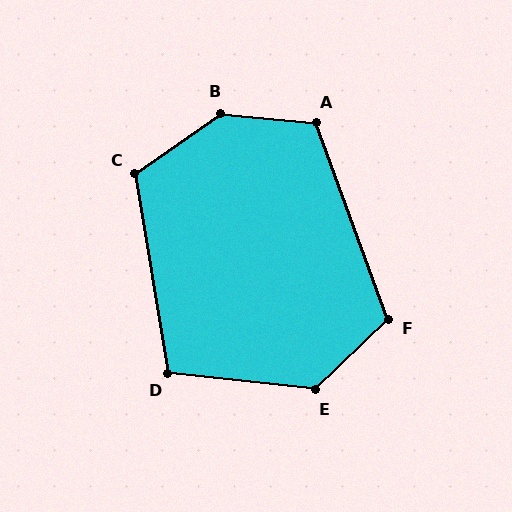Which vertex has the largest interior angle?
B, at approximately 140 degrees.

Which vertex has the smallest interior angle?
D, at approximately 106 degrees.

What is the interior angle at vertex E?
Approximately 129 degrees (obtuse).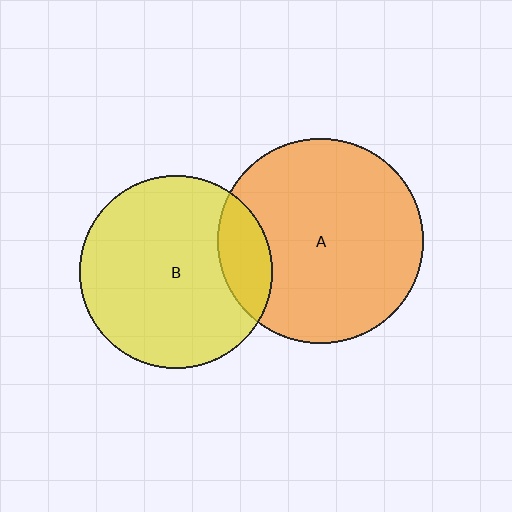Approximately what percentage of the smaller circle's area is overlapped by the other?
Approximately 15%.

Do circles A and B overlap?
Yes.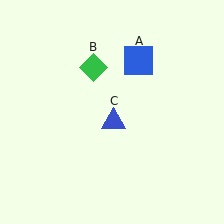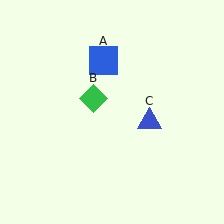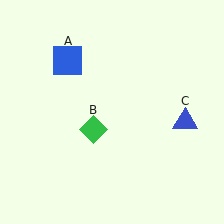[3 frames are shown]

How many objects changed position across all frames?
3 objects changed position: blue square (object A), green diamond (object B), blue triangle (object C).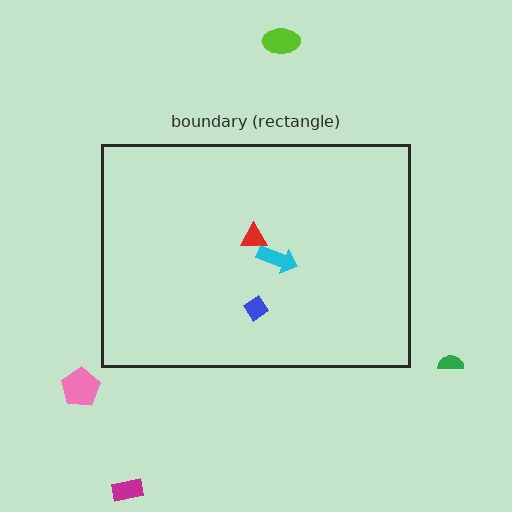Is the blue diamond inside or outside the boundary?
Inside.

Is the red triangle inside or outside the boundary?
Inside.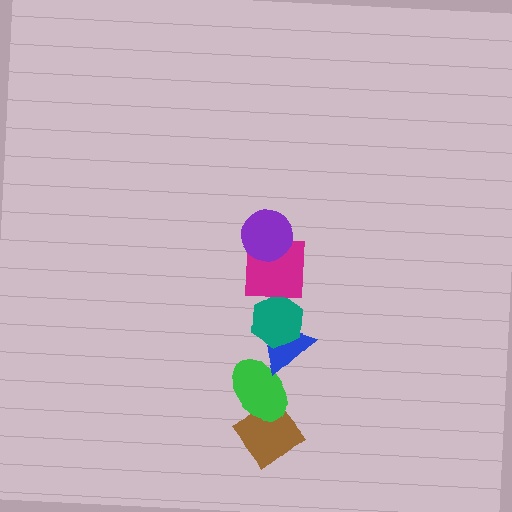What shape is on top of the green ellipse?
The blue triangle is on top of the green ellipse.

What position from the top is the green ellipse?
The green ellipse is 5th from the top.